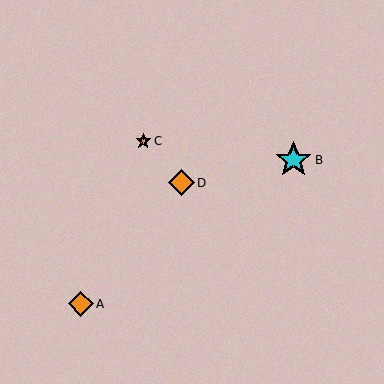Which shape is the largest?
The cyan star (labeled B) is the largest.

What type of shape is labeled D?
Shape D is an orange diamond.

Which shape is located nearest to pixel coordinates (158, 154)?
The orange star (labeled C) at (143, 141) is nearest to that location.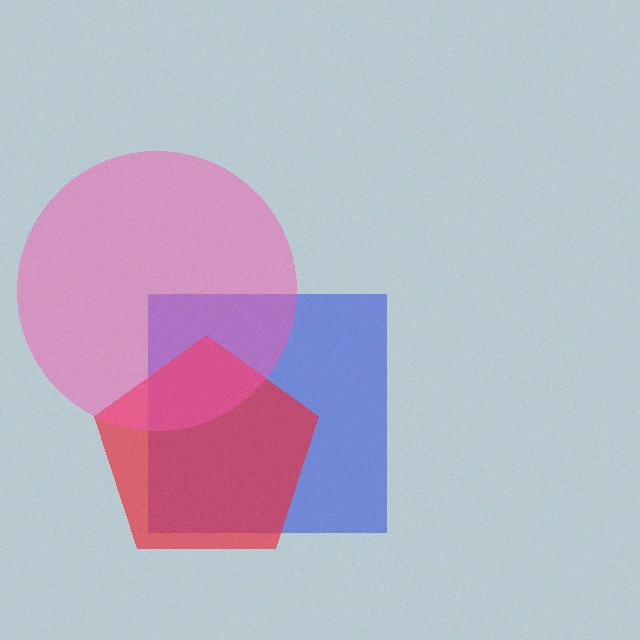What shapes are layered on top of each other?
The layered shapes are: a blue square, a red pentagon, a pink circle.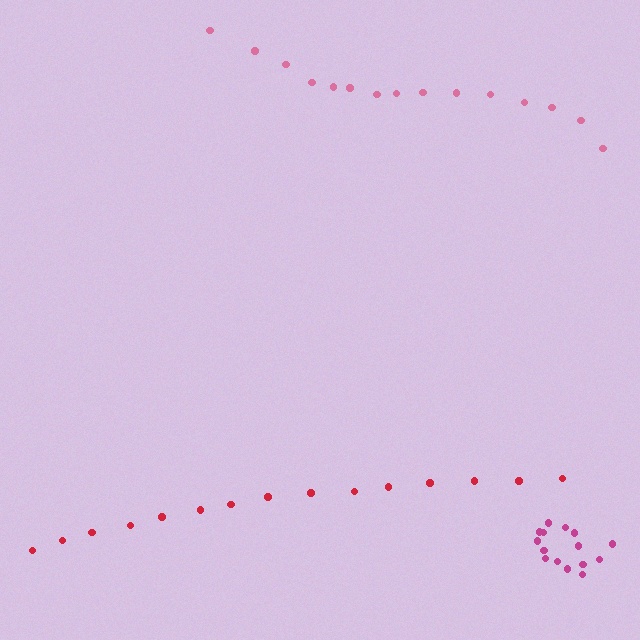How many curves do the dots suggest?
There are 3 distinct paths.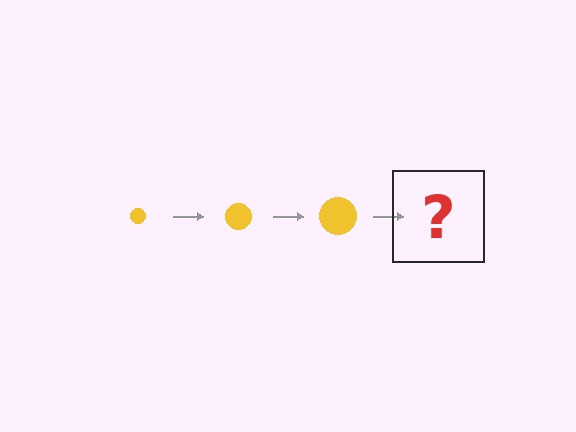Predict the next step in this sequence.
The next step is a yellow circle, larger than the previous one.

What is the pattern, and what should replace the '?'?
The pattern is that the circle gets progressively larger each step. The '?' should be a yellow circle, larger than the previous one.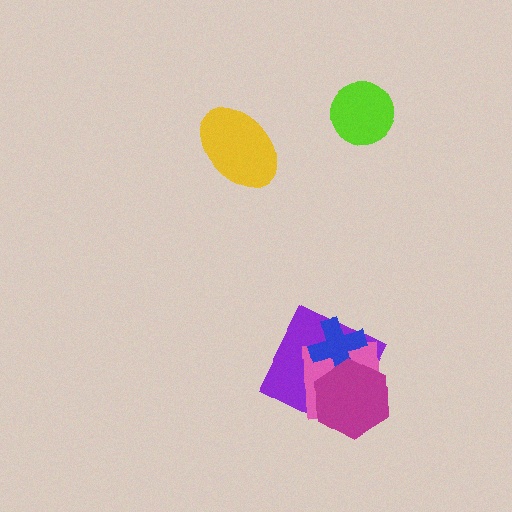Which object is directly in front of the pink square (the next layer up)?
The blue cross is directly in front of the pink square.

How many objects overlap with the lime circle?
0 objects overlap with the lime circle.